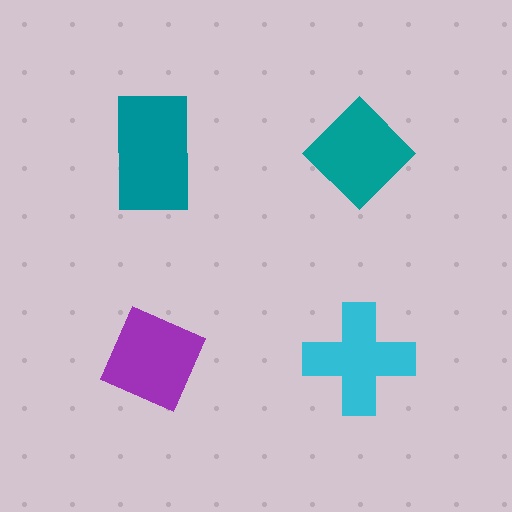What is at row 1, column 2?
A teal diamond.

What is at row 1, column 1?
A teal rectangle.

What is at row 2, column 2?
A cyan cross.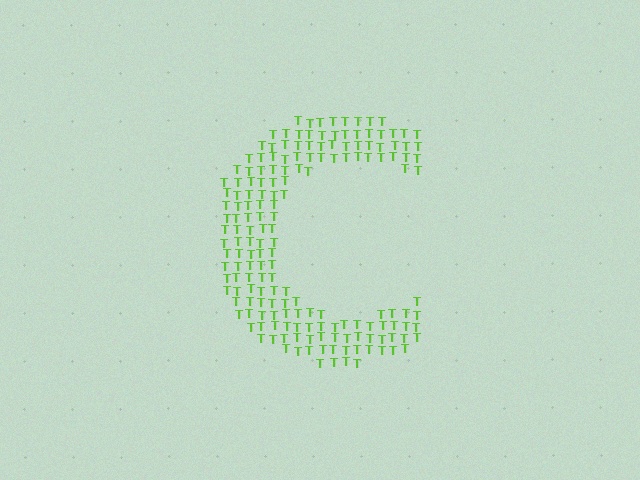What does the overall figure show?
The overall figure shows the letter C.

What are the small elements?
The small elements are letter T's.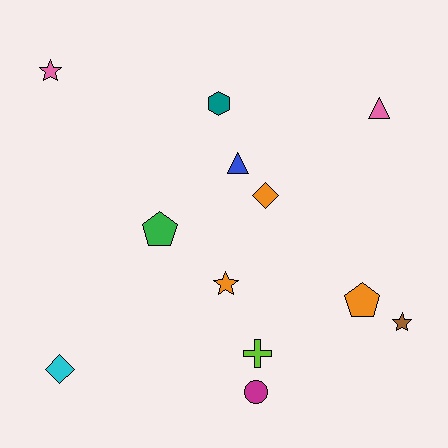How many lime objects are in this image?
There is 1 lime object.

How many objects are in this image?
There are 12 objects.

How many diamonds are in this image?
There are 2 diamonds.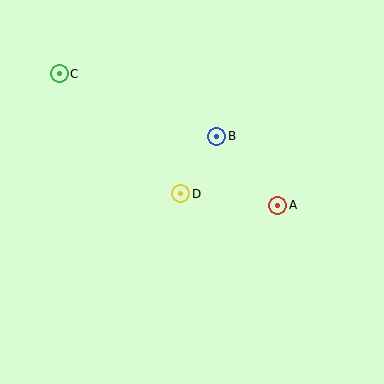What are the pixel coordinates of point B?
Point B is at (217, 136).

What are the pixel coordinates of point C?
Point C is at (59, 74).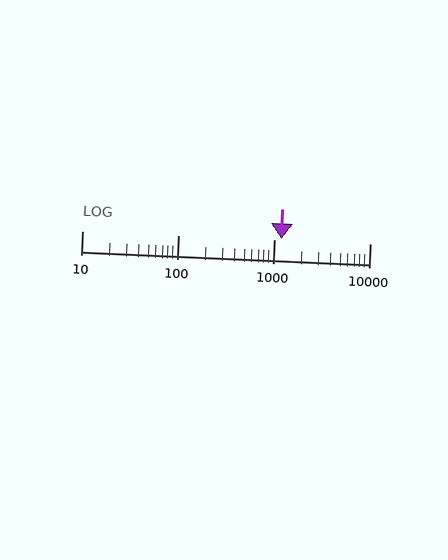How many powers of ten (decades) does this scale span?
The scale spans 3 decades, from 10 to 10000.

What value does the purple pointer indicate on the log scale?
The pointer indicates approximately 1200.